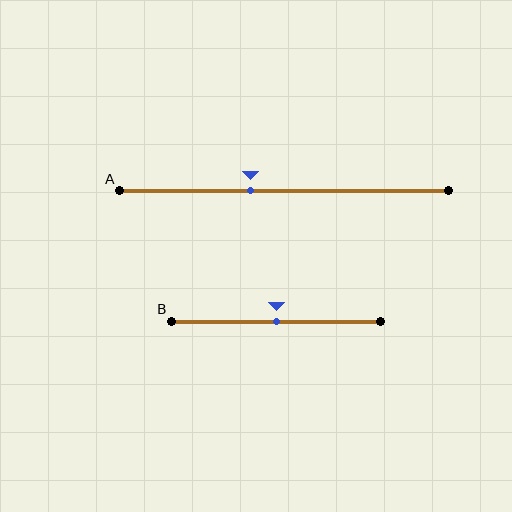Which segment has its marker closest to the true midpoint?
Segment B has its marker closest to the true midpoint.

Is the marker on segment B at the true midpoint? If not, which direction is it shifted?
Yes, the marker on segment B is at the true midpoint.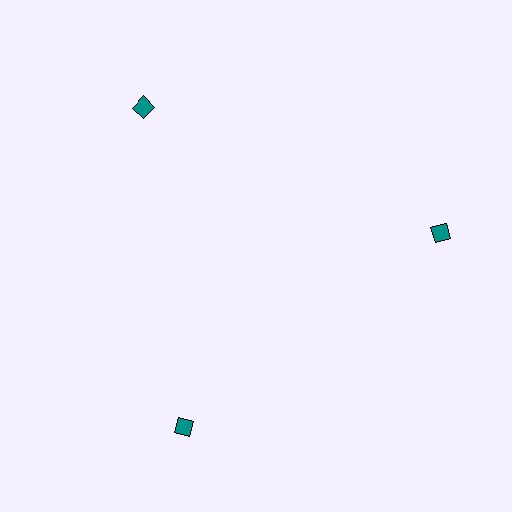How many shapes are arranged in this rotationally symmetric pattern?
There are 3 shapes, arranged in 3 groups of 1.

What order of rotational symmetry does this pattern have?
This pattern has 3-fold rotational symmetry.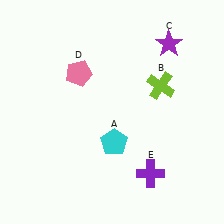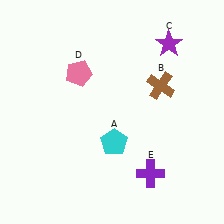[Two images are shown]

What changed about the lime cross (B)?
In Image 1, B is lime. In Image 2, it changed to brown.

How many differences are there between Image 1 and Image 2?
There is 1 difference between the two images.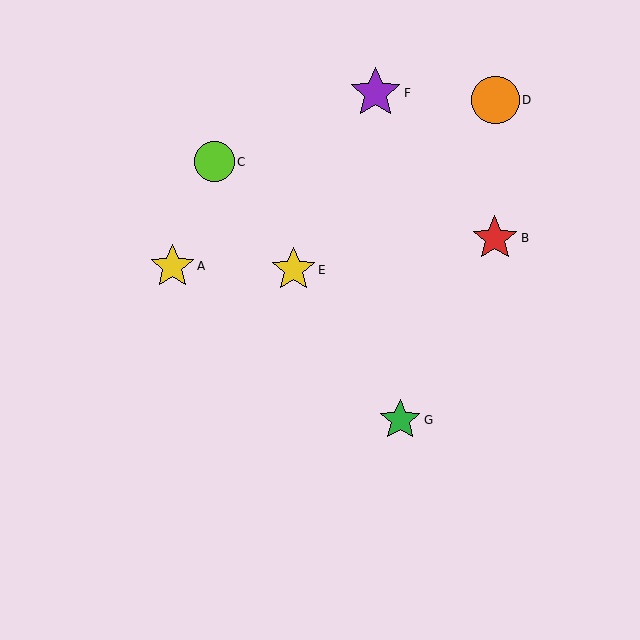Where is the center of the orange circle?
The center of the orange circle is at (495, 100).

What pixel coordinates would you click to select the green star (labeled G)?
Click at (400, 420) to select the green star G.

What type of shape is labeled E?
Shape E is a yellow star.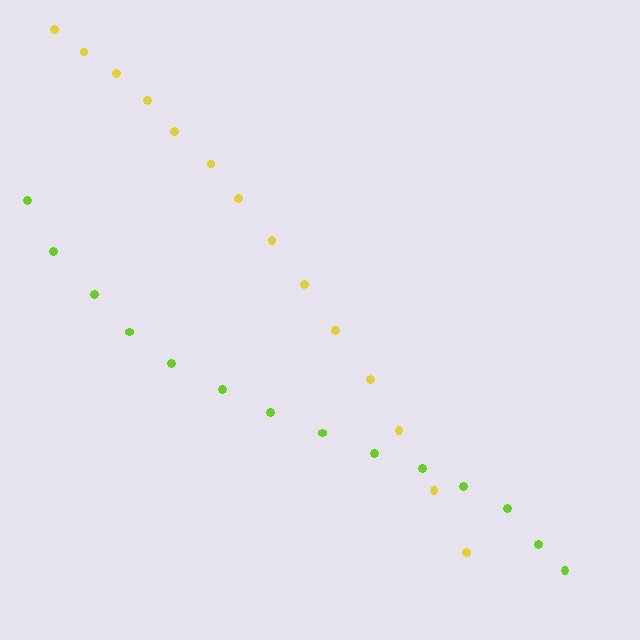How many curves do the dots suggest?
There are 2 distinct paths.